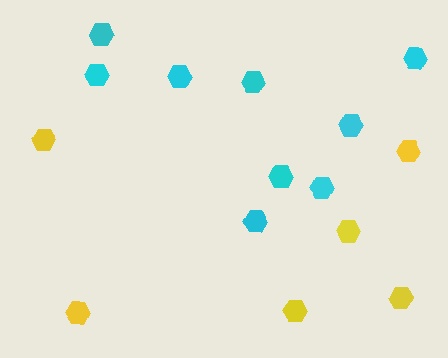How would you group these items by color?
There are 2 groups: one group of yellow hexagons (6) and one group of cyan hexagons (9).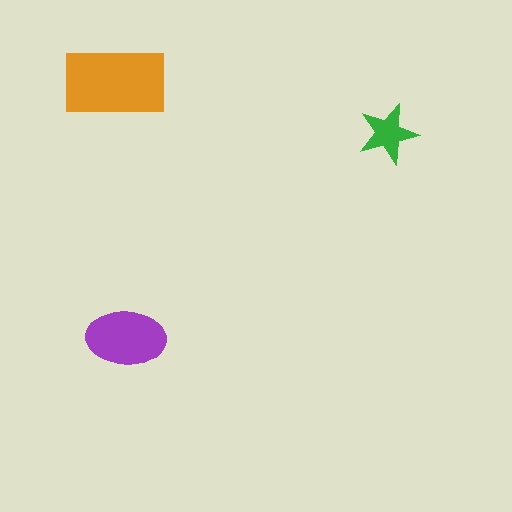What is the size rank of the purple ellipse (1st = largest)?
2nd.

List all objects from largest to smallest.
The orange rectangle, the purple ellipse, the green star.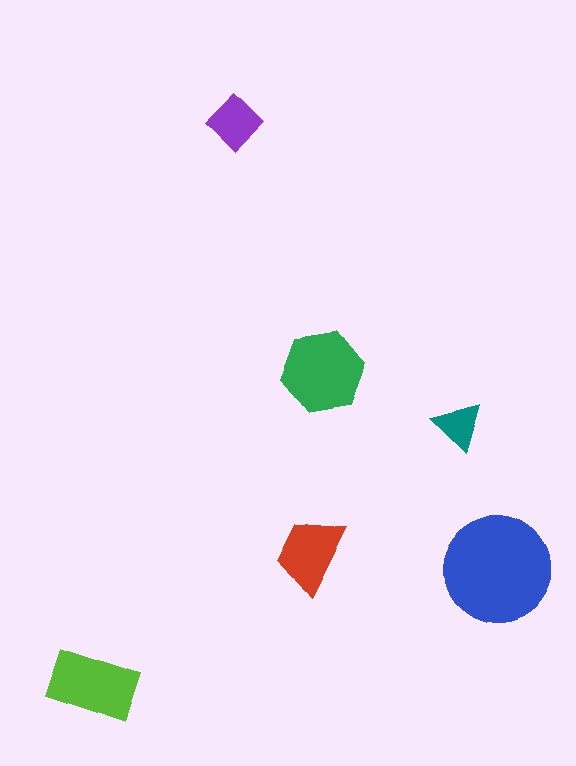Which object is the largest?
The blue circle.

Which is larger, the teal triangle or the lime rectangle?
The lime rectangle.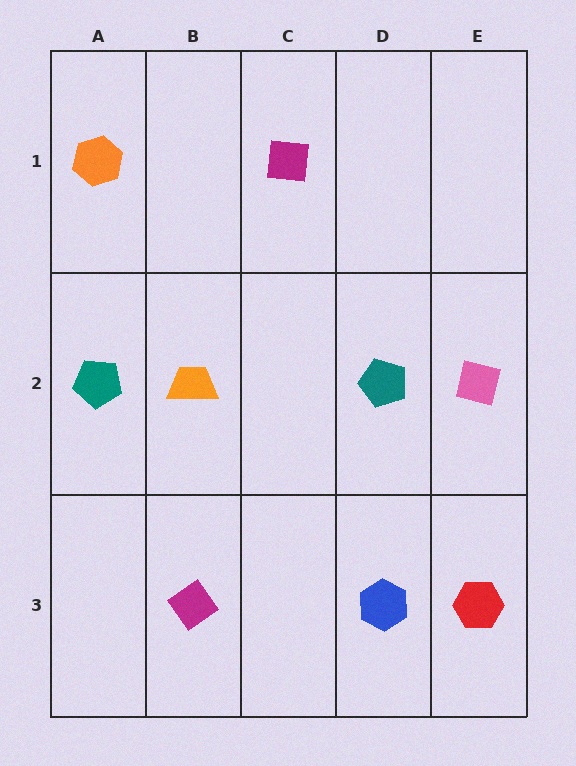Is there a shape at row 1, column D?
No, that cell is empty.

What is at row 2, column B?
An orange trapezoid.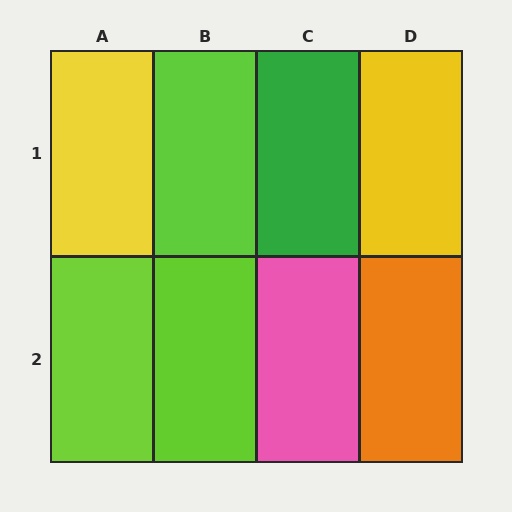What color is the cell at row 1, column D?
Yellow.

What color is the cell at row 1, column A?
Yellow.